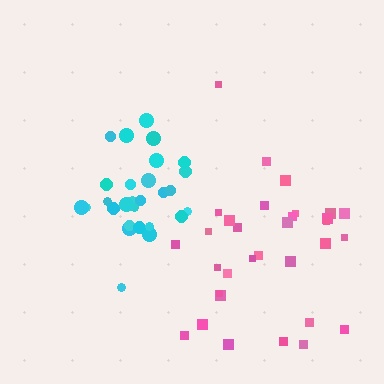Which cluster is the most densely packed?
Cyan.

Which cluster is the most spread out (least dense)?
Pink.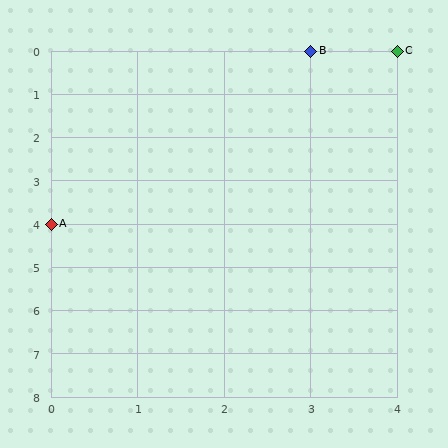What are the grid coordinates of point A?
Point A is at grid coordinates (0, 4).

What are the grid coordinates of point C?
Point C is at grid coordinates (4, 0).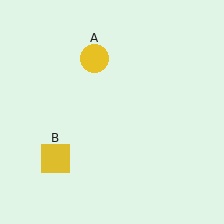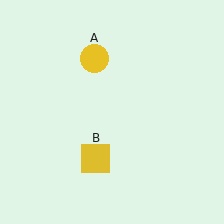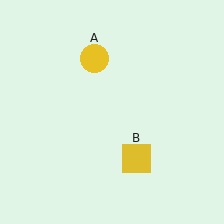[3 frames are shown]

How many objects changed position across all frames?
1 object changed position: yellow square (object B).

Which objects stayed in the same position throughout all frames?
Yellow circle (object A) remained stationary.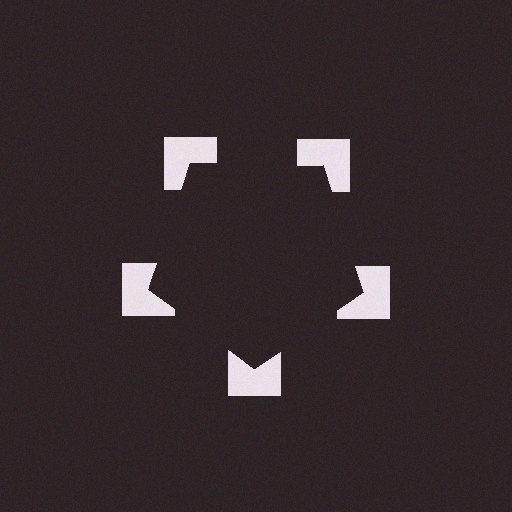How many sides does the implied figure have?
5 sides.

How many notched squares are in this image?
There are 5 — one at each vertex of the illusory pentagon.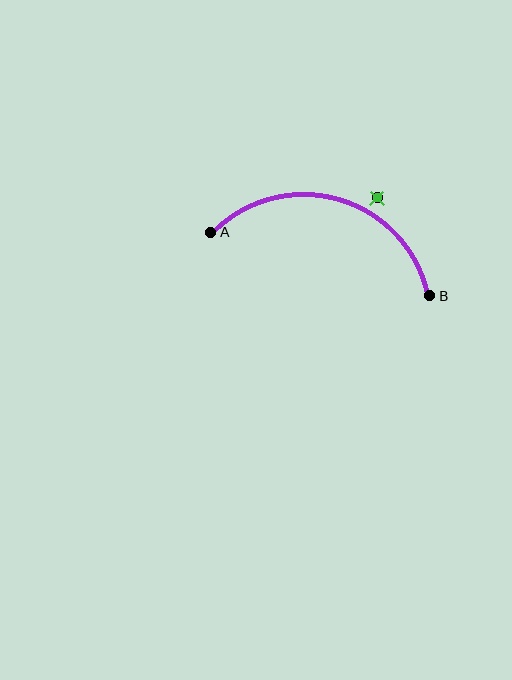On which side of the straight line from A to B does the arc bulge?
The arc bulges above the straight line connecting A and B.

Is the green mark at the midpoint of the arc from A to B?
No — the green mark does not lie on the arc at all. It sits slightly outside the curve.